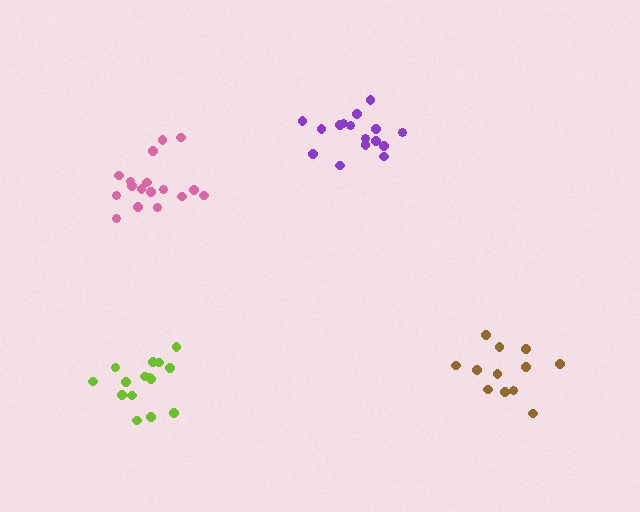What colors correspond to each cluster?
The clusters are colored: lime, brown, pink, purple.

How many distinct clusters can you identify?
There are 4 distinct clusters.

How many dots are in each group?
Group 1: 15 dots, Group 2: 12 dots, Group 3: 17 dots, Group 4: 16 dots (60 total).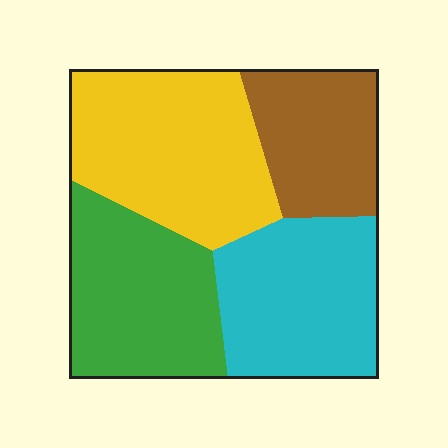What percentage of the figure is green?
Green takes up between a quarter and a half of the figure.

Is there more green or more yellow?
Yellow.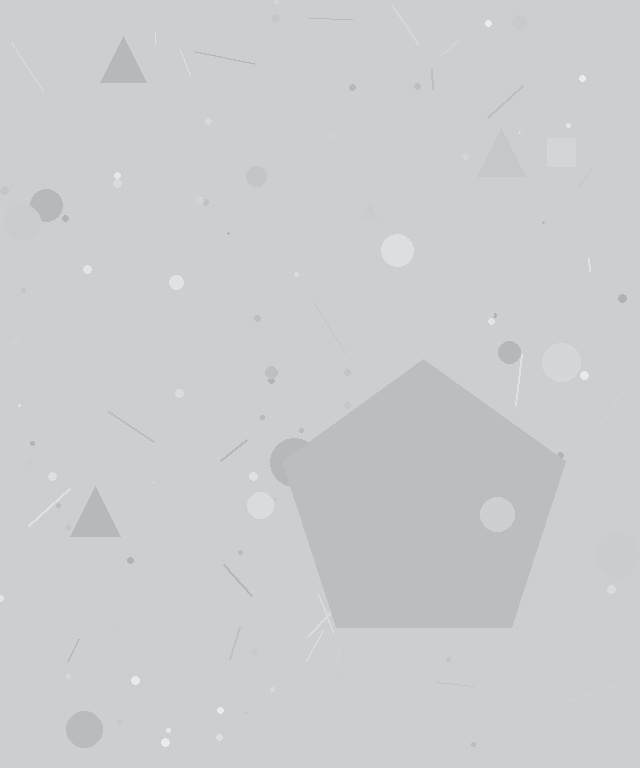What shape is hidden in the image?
A pentagon is hidden in the image.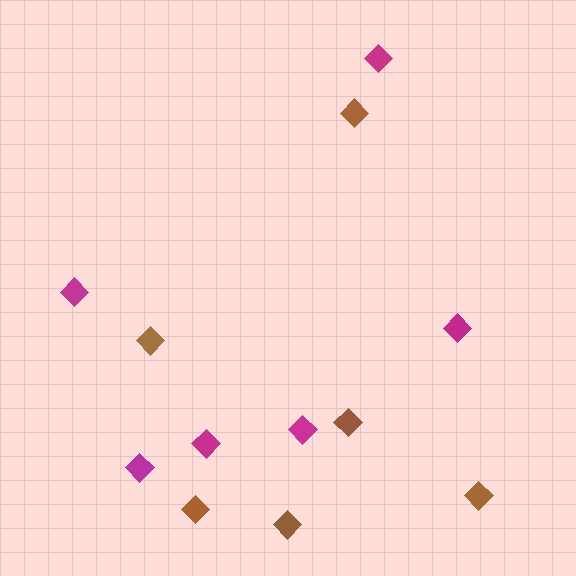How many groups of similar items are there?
There are 2 groups: one group of brown diamonds (6) and one group of magenta diamonds (6).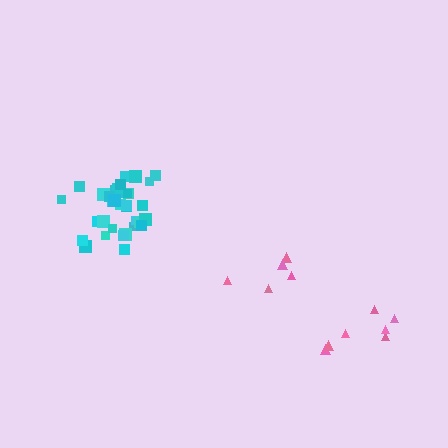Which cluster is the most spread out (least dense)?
Pink.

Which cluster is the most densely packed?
Cyan.